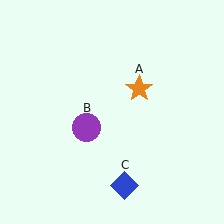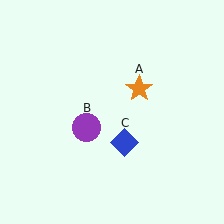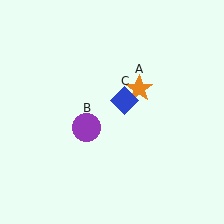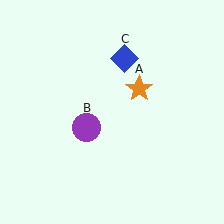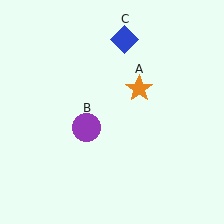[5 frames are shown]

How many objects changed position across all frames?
1 object changed position: blue diamond (object C).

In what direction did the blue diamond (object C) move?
The blue diamond (object C) moved up.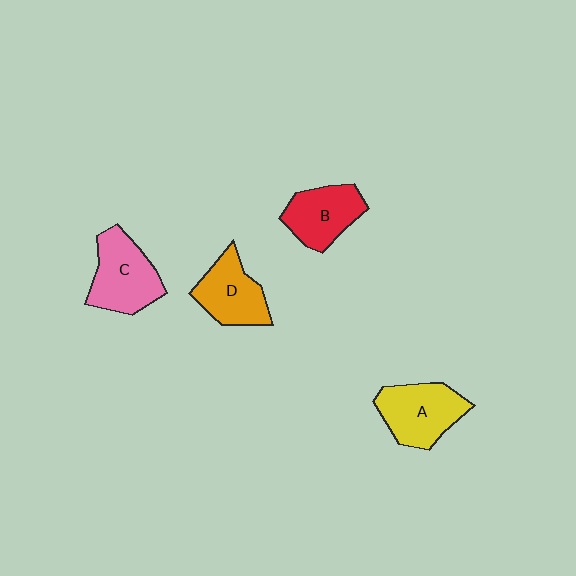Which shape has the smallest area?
Shape B (red).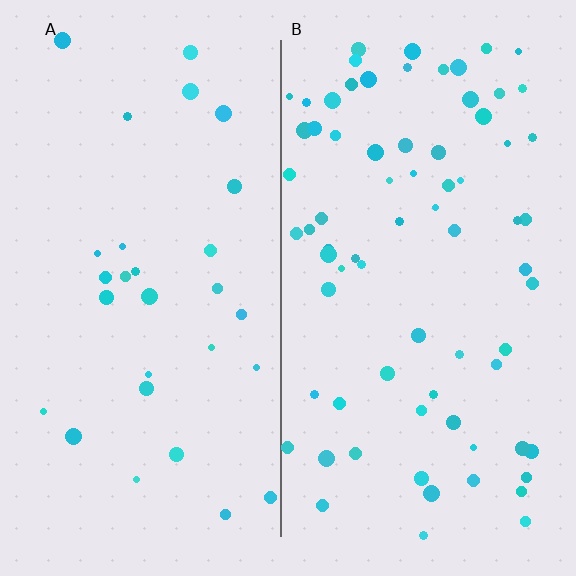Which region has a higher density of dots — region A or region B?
B (the right).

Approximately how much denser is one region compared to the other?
Approximately 2.6× — region B over region A.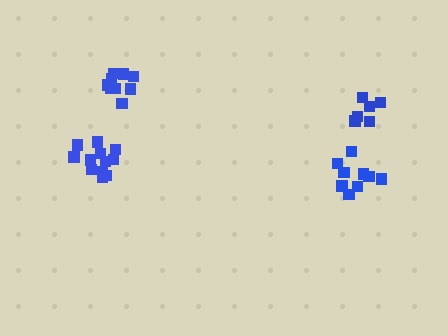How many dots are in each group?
Group 1: 6 dots, Group 2: 12 dots, Group 3: 9 dots, Group 4: 9 dots (36 total).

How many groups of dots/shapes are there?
There are 4 groups.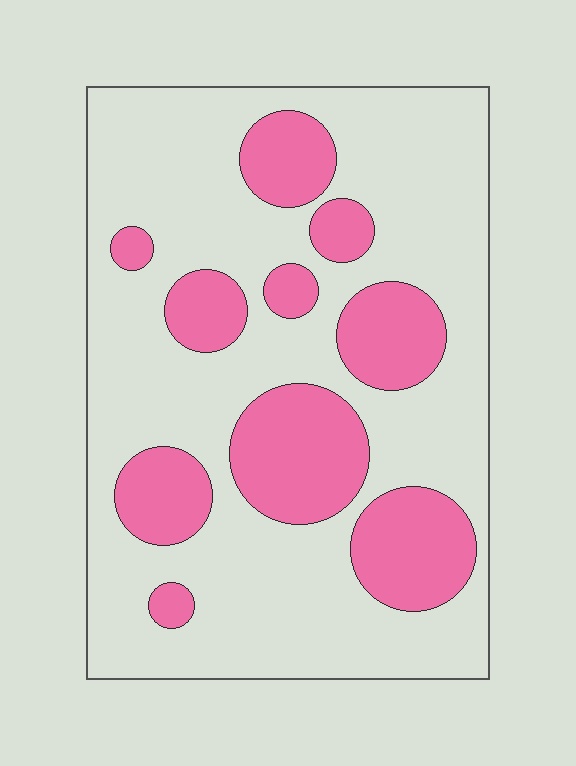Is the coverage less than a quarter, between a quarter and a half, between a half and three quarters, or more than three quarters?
Between a quarter and a half.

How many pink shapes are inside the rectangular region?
10.